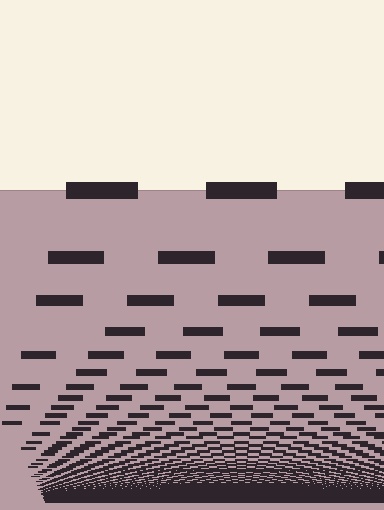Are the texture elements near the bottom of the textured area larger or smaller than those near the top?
Smaller. The gradient is inverted — elements near the bottom are smaller and denser.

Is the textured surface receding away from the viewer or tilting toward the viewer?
The surface appears to tilt toward the viewer. Texture elements get larger and sparser toward the top.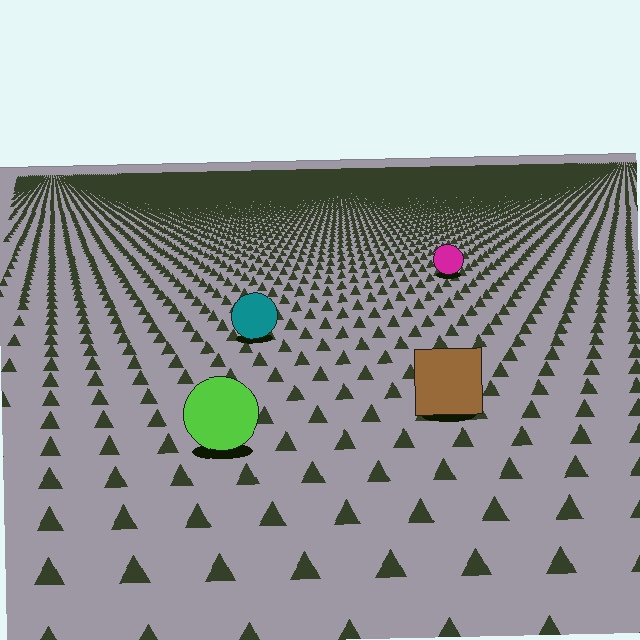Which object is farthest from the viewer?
The magenta circle is farthest from the viewer. It appears smaller and the ground texture around it is denser.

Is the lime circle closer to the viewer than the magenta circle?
Yes. The lime circle is closer — you can tell from the texture gradient: the ground texture is coarser near it.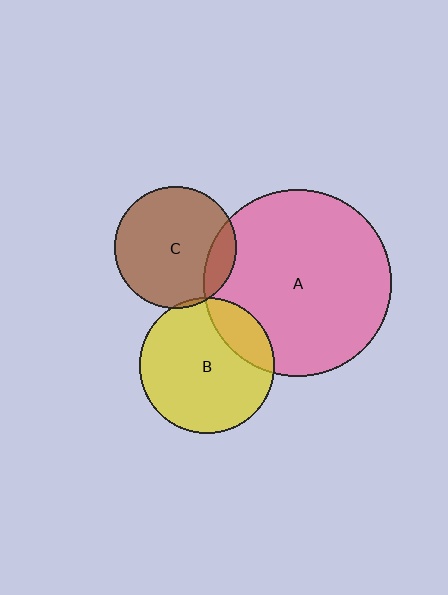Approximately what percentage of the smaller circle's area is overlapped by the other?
Approximately 15%.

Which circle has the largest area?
Circle A (pink).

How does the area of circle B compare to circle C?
Approximately 1.2 times.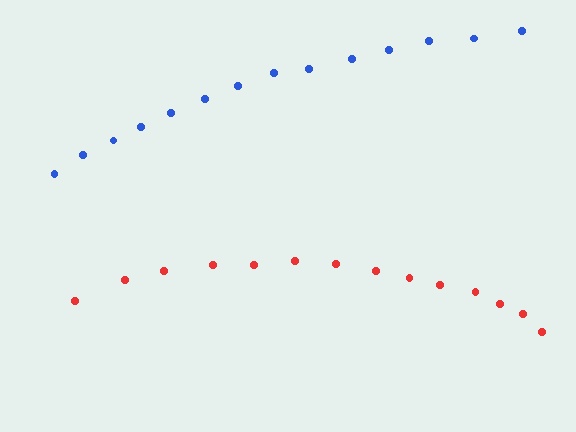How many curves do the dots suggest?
There are 2 distinct paths.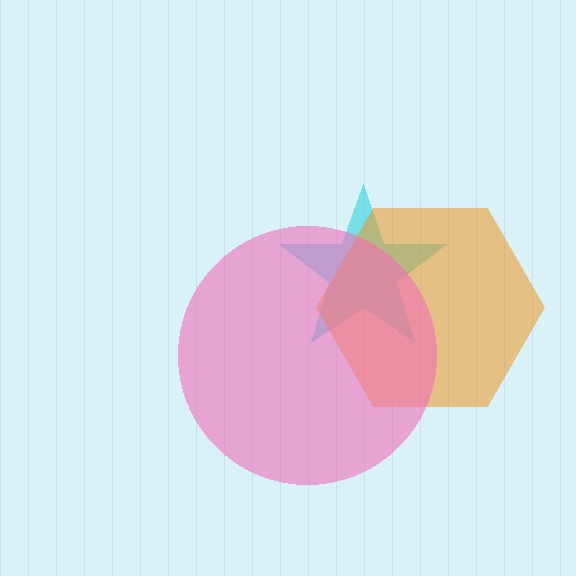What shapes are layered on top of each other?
The layered shapes are: a cyan star, an orange hexagon, a pink circle.